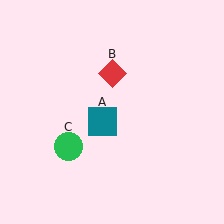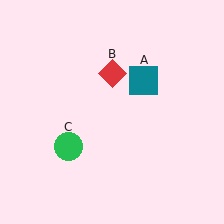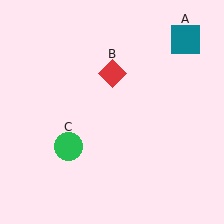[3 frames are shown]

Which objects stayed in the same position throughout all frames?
Red diamond (object B) and green circle (object C) remained stationary.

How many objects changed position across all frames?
1 object changed position: teal square (object A).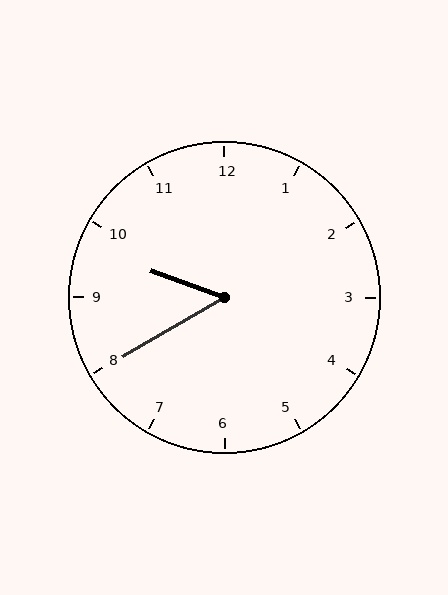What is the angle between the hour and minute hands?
Approximately 50 degrees.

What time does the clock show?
9:40.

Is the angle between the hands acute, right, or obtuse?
It is acute.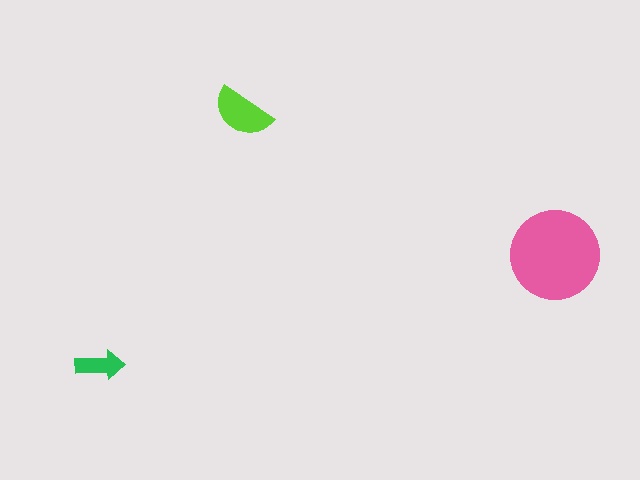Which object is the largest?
The pink circle.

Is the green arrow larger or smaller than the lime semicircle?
Smaller.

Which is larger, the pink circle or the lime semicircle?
The pink circle.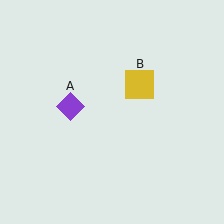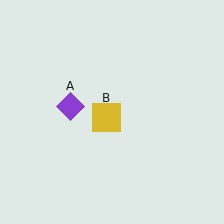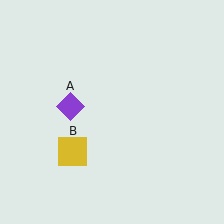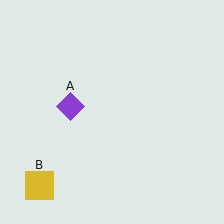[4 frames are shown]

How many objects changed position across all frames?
1 object changed position: yellow square (object B).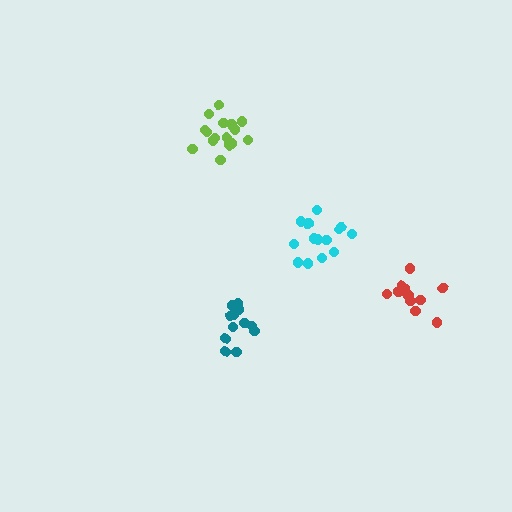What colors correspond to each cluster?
The clusters are colored: red, teal, lime, cyan.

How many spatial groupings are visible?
There are 4 spatial groupings.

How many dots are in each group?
Group 1: 11 dots, Group 2: 12 dots, Group 3: 16 dots, Group 4: 14 dots (53 total).